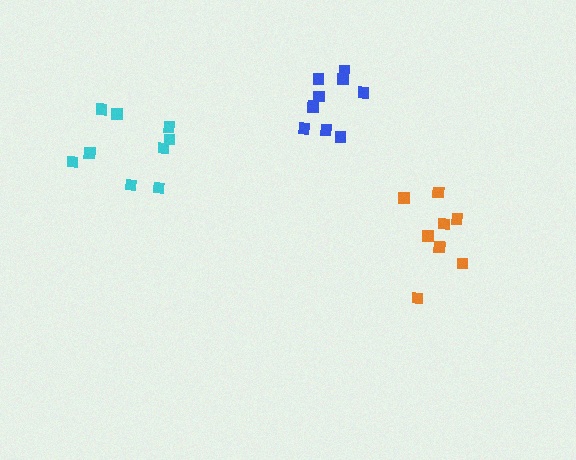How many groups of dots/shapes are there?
There are 3 groups.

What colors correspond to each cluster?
The clusters are colored: cyan, orange, blue.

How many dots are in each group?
Group 1: 9 dots, Group 2: 8 dots, Group 3: 11 dots (28 total).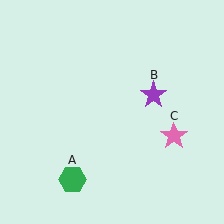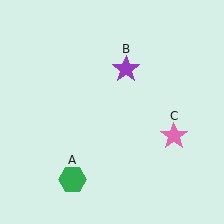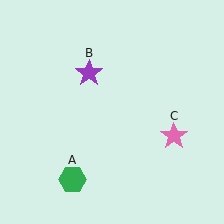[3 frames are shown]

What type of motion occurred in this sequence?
The purple star (object B) rotated counterclockwise around the center of the scene.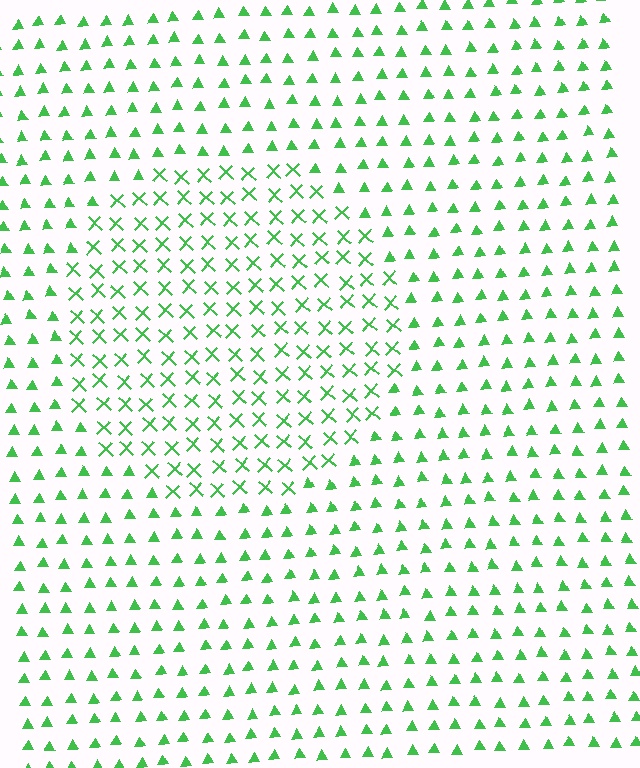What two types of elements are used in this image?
The image uses X marks inside the circle region and triangles outside it.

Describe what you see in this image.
The image is filled with small green elements arranged in a uniform grid. A circle-shaped region contains X marks, while the surrounding area contains triangles. The boundary is defined purely by the change in element shape.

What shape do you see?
I see a circle.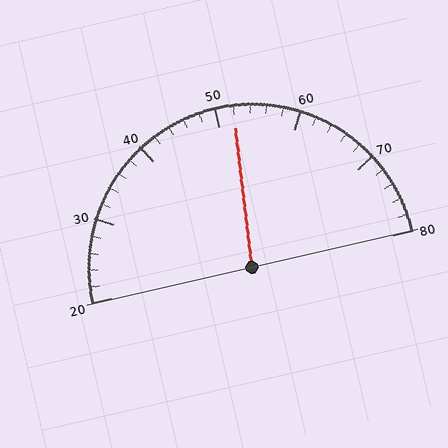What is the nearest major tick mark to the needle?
The nearest major tick mark is 50.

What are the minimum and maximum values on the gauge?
The gauge ranges from 20 to 80.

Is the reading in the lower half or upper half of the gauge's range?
The reading is in the upper half of the range (20 to 80).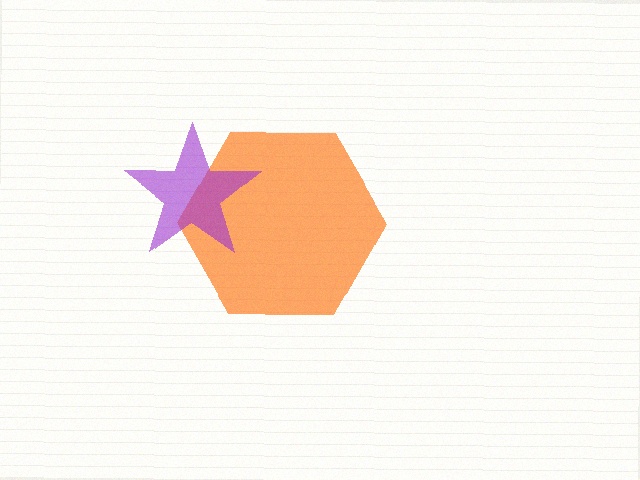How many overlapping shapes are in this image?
There are 2 overlapping shapes in the image.